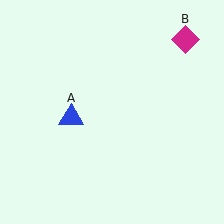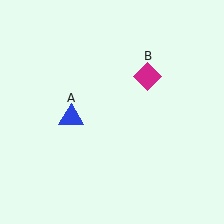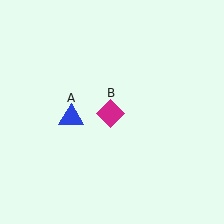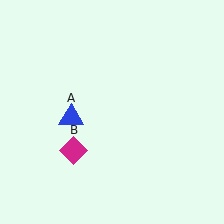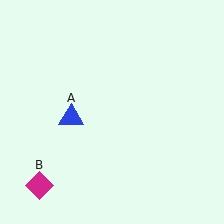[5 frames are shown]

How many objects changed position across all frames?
1 object changed position: magenta diamond (object B).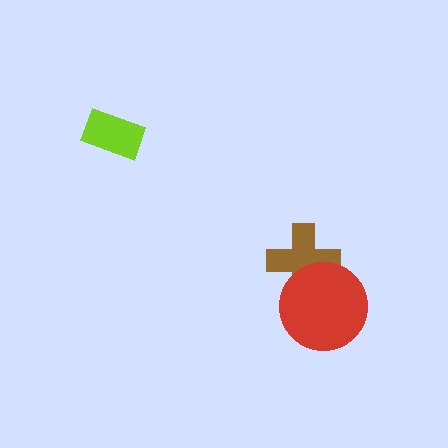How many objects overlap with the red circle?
1 object overlaps with the red circle.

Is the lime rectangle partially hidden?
No, no other shape covers it.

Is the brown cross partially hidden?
Yes, it is partially covered by another shape.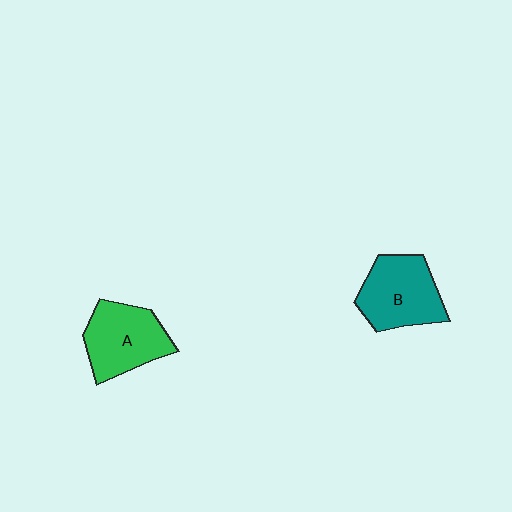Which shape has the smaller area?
Shape A (green).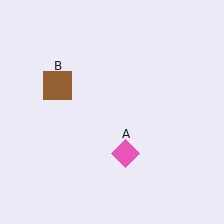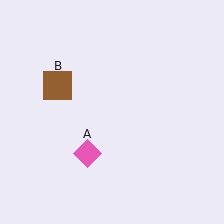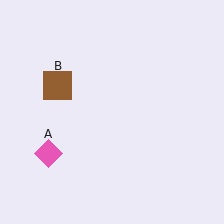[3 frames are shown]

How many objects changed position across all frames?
1 object changed position: pink diamond (object A).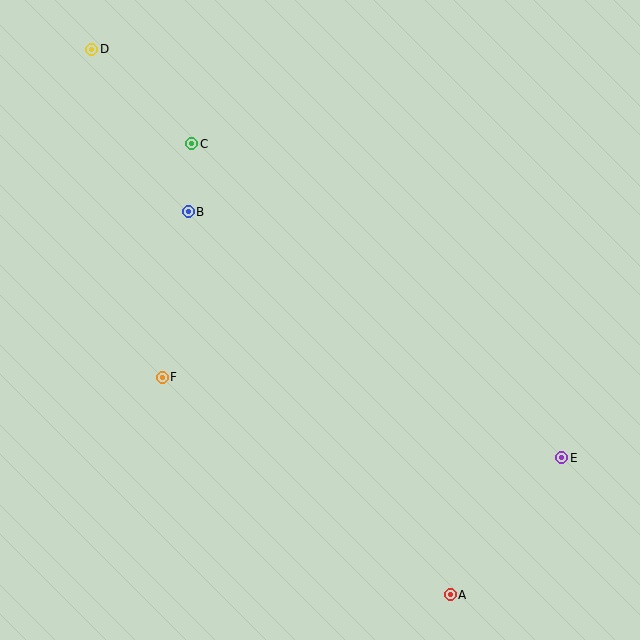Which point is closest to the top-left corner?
Point D is closest to the top-left corner.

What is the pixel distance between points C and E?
The distance between C and E is 485 pixels.